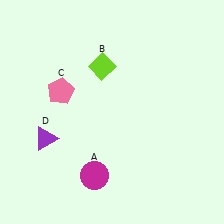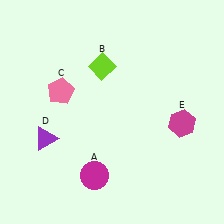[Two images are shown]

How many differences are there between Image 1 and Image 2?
There is 1 difference between the two images.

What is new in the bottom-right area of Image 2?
A magenta hexagon (E) was added in the bottom-right area of Image 2.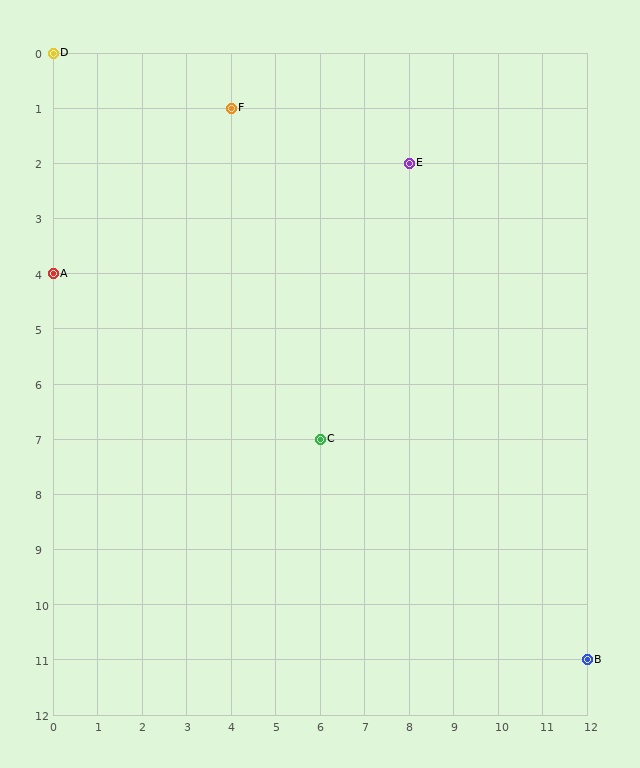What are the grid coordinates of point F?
Point F is at grid coordinates (4, 1).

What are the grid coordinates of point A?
Point A is at grid coordinates (0, 4).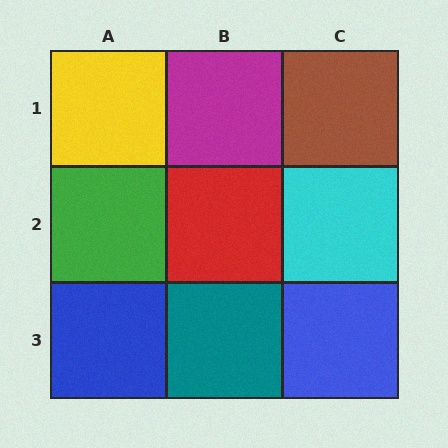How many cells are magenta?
1 cell is magenta.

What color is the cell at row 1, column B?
Magenta.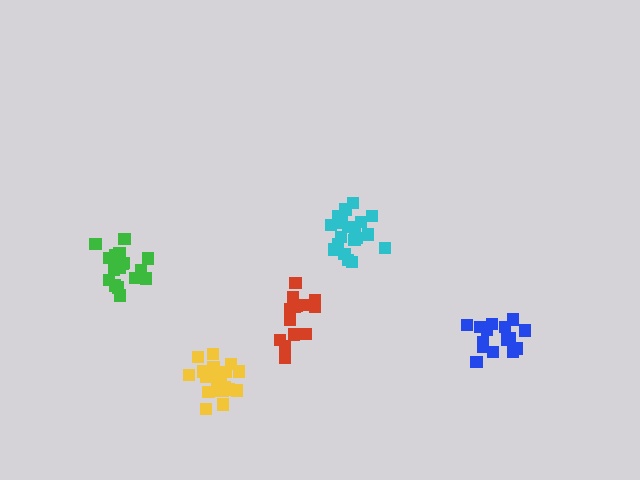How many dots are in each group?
Group 1: 21 dots, Group 2: 16 dots, Group 3: 19 dots, Group 4: 21 dots, Group 5: 15 dots (92 total).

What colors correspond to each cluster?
The clusters are colored: yellow, red, green, cyan, blue.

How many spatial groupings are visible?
There are 5 spatial groupings.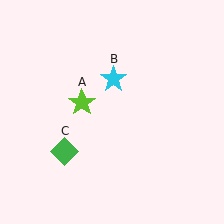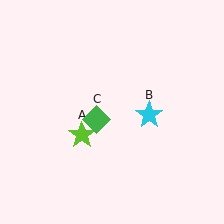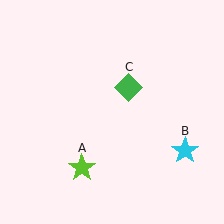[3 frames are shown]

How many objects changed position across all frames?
3 objects changed position: lime star (object A), cyan star (object B), green diamond (object C).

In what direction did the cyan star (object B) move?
The cyan star (object B) moved down and to the right.